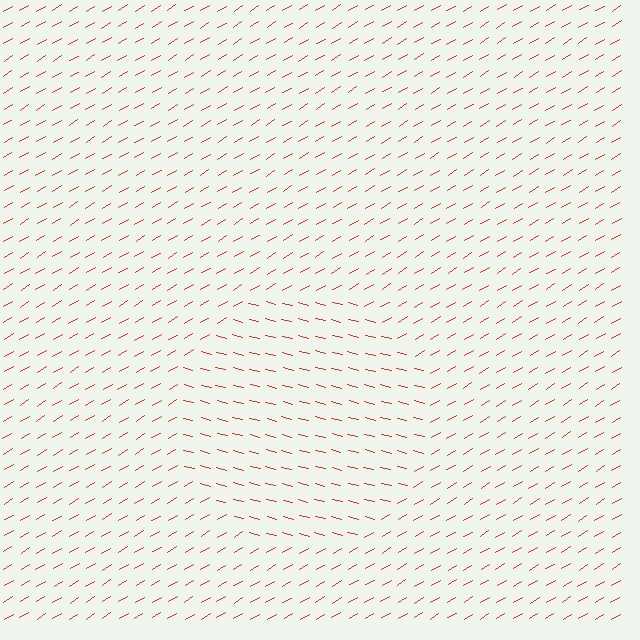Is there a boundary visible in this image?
Yes, there is a texture boundary formed by a change in line orientation.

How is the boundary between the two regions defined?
The boundary is defined purely by a change in line orientation (approximately 45 degrees difference). All lines are the same color and thickness.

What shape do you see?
I see a circle.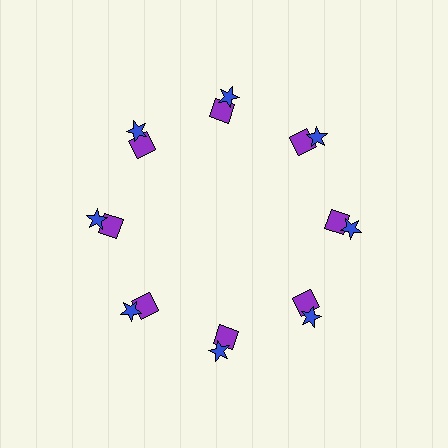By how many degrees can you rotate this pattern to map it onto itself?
The pattern maps onto itself every 45 degrees of rotation.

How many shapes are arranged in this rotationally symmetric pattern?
There are 16 shapes, arranged in 8 groups of 2.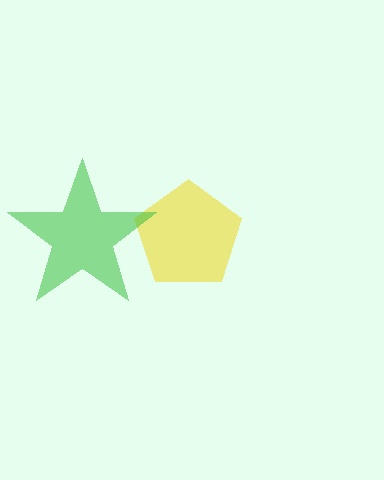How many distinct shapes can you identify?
There are 2 distinct shapes: a yellow pentagon, a green star.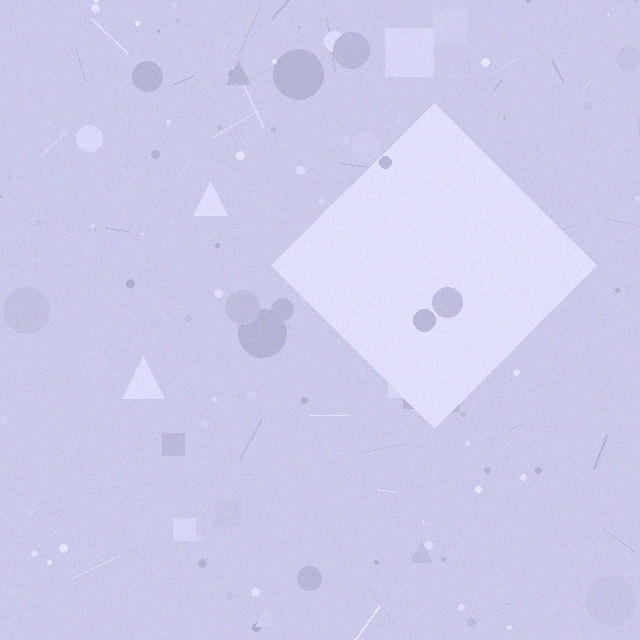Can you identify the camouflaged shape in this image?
The camouflaged shape is a diamond.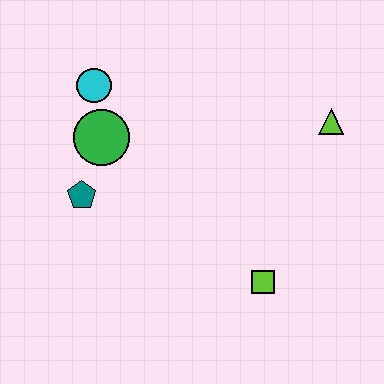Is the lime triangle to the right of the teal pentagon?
Yes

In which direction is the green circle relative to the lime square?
The green circle is to the left of the lime square.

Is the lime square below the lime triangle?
Yes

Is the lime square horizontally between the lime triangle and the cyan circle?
Yes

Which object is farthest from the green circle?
The lime triangle is farthest from the green circle.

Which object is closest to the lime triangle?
The lime square is closest to the lime triangle.